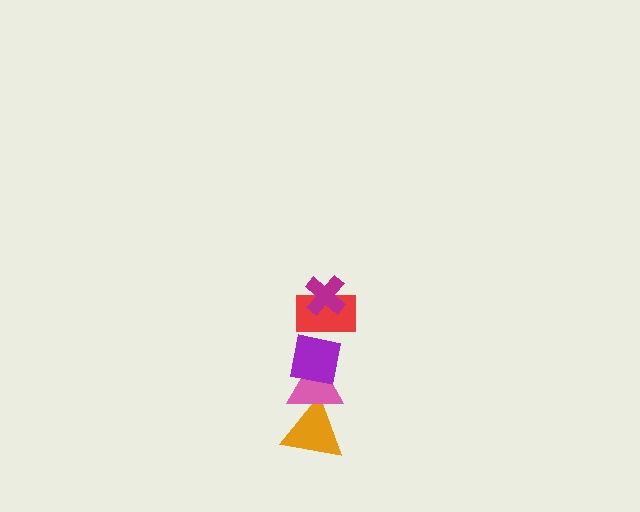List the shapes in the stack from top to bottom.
From top to bottom: the magenta cross, the red rectangle, the purple square, the pink triangle, the orange triangle.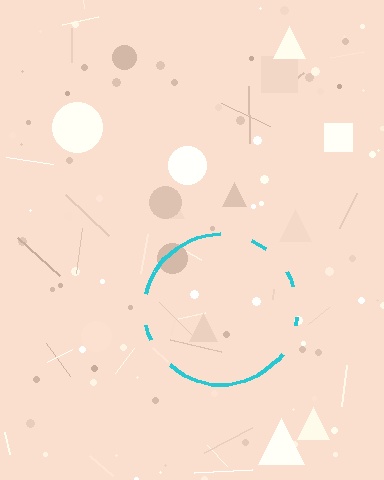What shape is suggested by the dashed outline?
The dashed outline suggests a circle.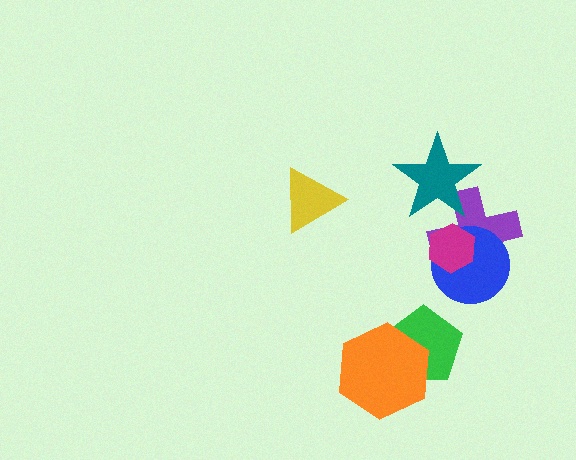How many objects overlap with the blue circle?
2 objects overlap with the blue circle.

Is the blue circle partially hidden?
Yes, it is partially covered by another shape.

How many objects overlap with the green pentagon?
1 object overlaps with the green pentagon.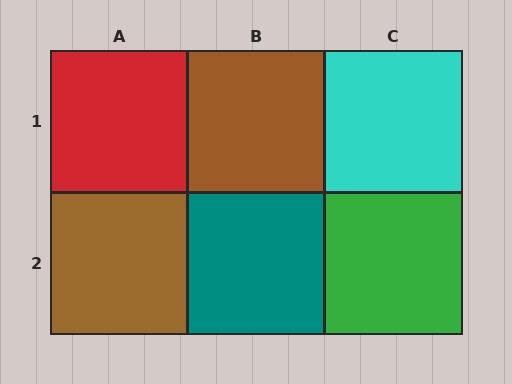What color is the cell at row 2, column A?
Brown.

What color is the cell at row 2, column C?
Green.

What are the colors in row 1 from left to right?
Red, brown, cyan.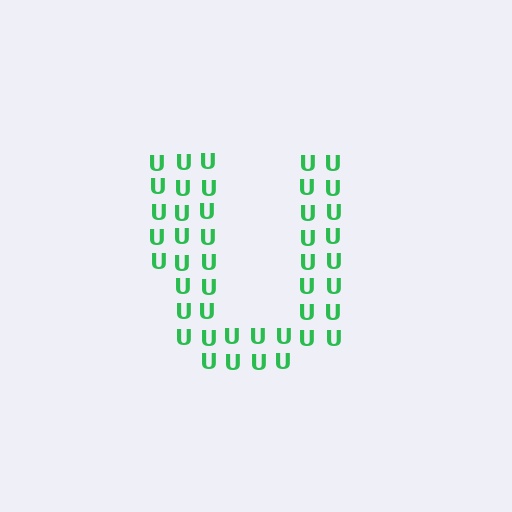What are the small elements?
The small elements are letter U's.